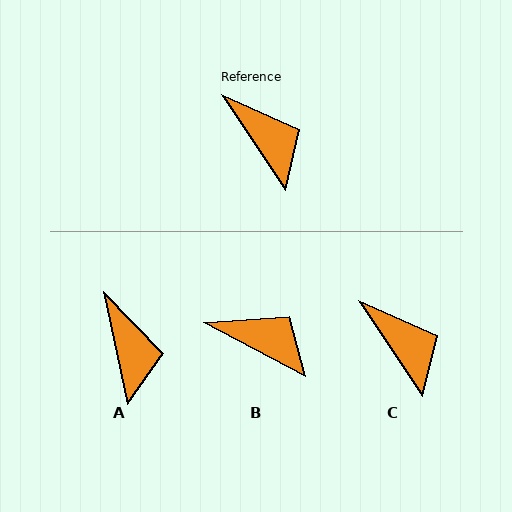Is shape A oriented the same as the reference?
No, it is off by about 22 degrees.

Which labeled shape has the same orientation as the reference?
C.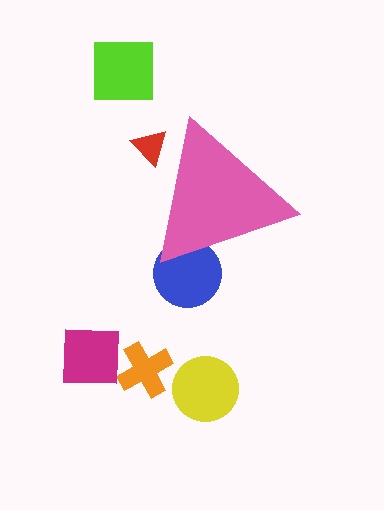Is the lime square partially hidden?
No, the lime square is fully visible.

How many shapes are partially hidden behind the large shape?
2 shapes are partially hidden.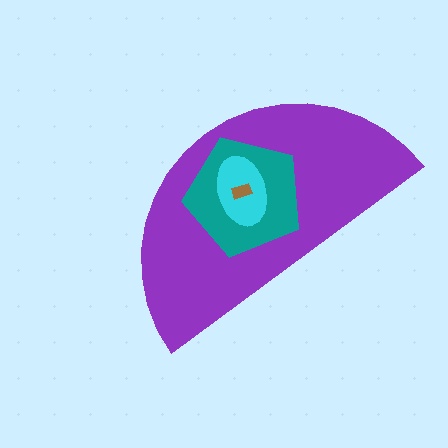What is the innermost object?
The brown rectangle.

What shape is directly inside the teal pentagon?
The cyan ellipse.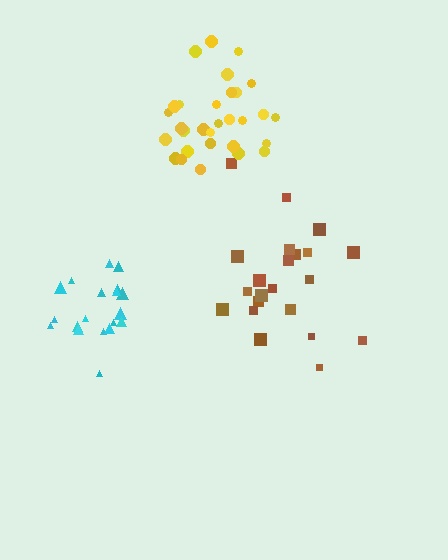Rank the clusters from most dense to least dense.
yellow, cyan, brown.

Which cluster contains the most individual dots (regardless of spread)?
Yellow (30).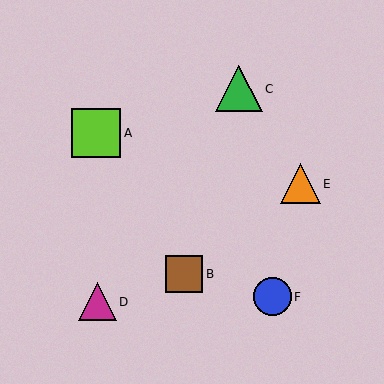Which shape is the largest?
The lime square (labeled A) is the largest.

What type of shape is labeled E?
Shape E is an orange triangle.